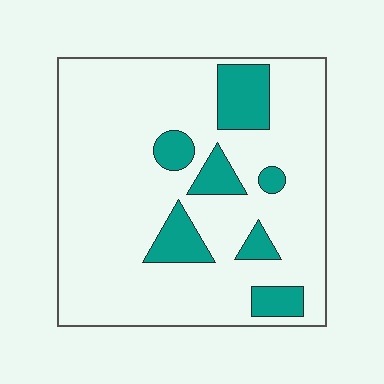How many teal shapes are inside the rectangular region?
7.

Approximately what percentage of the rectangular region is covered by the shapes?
Approximately 15%.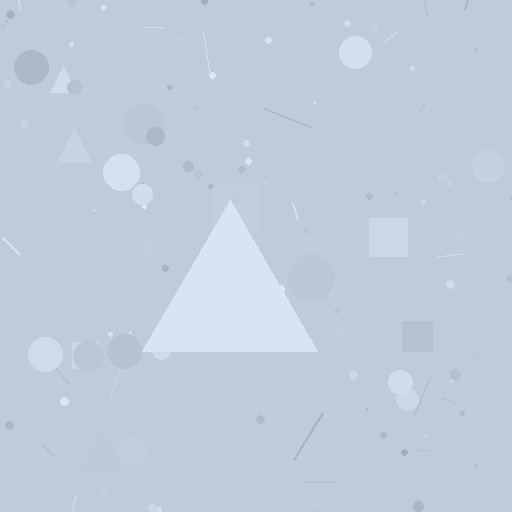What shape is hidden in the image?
A triangle is hidden in the image.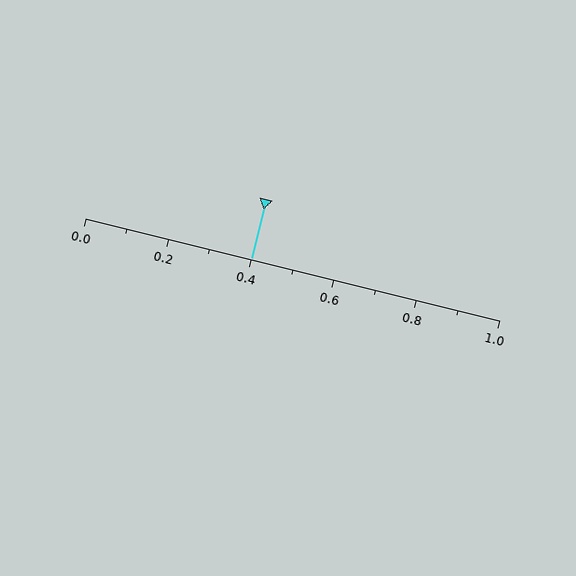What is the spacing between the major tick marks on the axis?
The major ticks are spaced 0.2 apart.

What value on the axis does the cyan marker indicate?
The marker indicates approximately 0.4.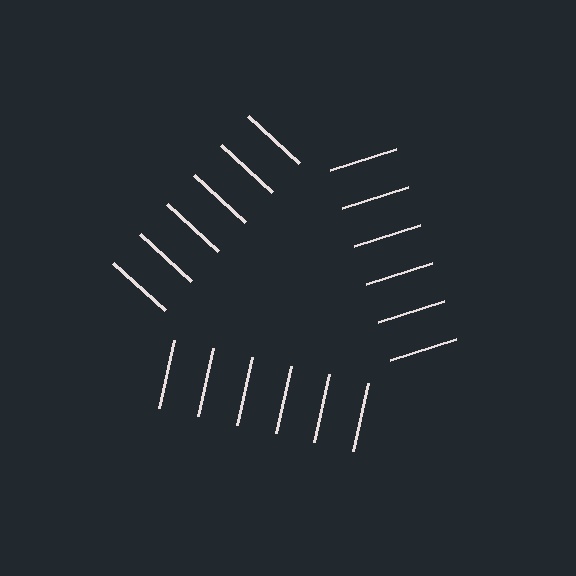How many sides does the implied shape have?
3 sides — the line-ends trace a triangle.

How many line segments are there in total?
18 — 6 along each of the 3 edges.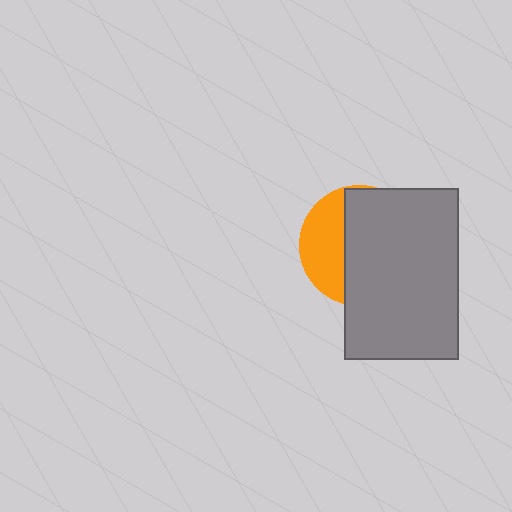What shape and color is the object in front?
The object in front is a gray rectangle.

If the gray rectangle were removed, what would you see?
You would see the complete orange circle.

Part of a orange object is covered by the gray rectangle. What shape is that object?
It is a circle.